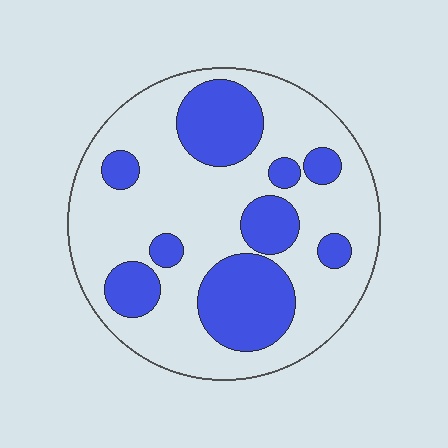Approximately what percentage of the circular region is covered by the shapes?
Approximately 30%.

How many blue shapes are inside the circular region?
9.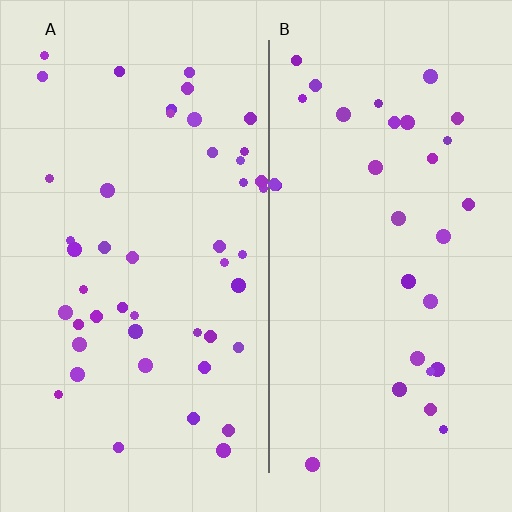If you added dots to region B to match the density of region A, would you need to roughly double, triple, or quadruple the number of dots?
Approximately double.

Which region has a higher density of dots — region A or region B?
A (the left).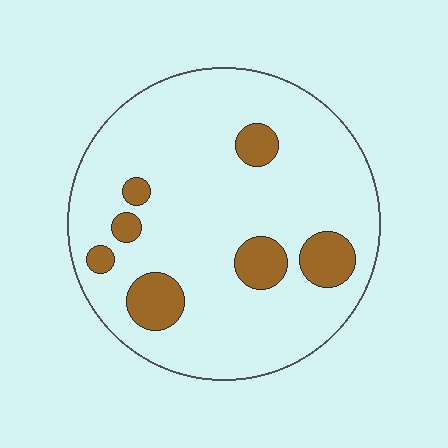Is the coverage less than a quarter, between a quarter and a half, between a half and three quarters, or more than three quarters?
Less than a quarter.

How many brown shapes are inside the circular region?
7.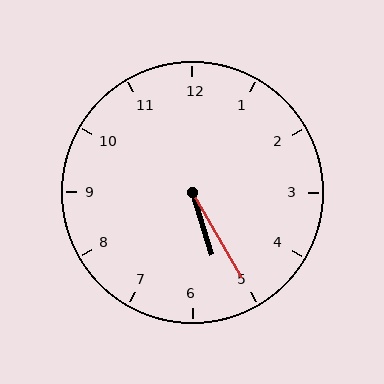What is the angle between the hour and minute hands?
Approximately 12 degrees.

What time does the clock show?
5:25.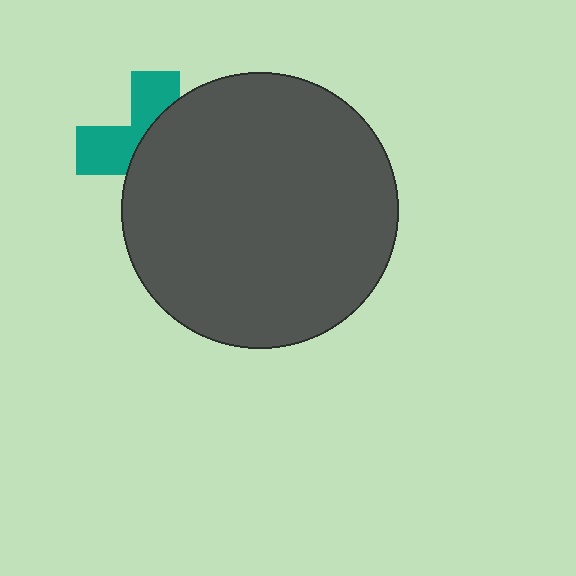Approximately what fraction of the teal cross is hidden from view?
Roughly 61% of the teal cross is hidden behind the dark gray circle.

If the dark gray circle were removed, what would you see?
You would see the complete teal cross.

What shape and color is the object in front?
The object in front is a dark gray circle.